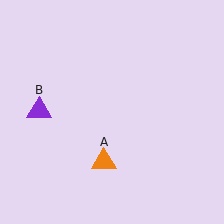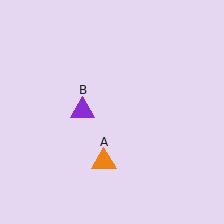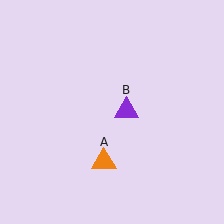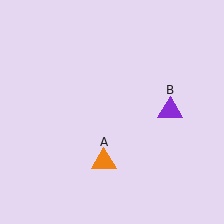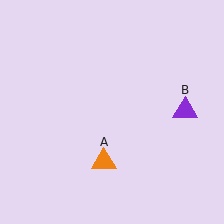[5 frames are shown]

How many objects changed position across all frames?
1 object changed position: purple triangle (object B).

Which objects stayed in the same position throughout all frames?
Orange triangle (object A) remained stationary.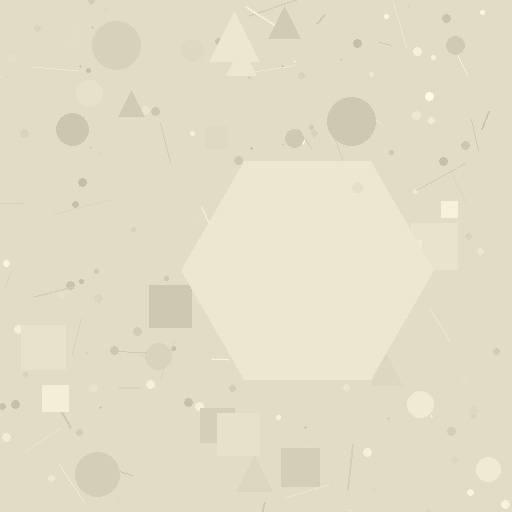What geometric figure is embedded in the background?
A hexagon is embedded in the background.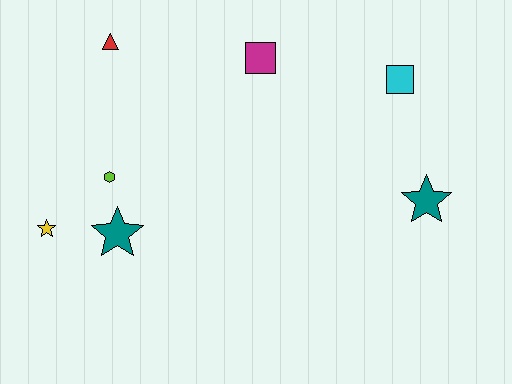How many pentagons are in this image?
There are no pentagons.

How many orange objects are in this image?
There are no orange objects.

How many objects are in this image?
There are 7 objects.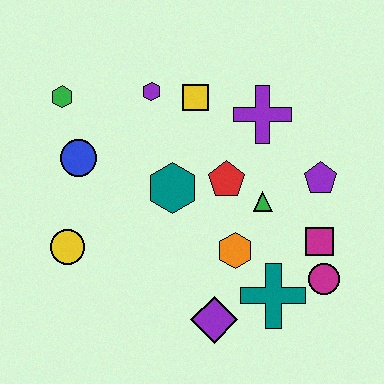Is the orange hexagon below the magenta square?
Yes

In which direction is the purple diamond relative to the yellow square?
The purple diamond is below the yellow square.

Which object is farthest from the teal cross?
The green hexagon is farthest from the teal cross.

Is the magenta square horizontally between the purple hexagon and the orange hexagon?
No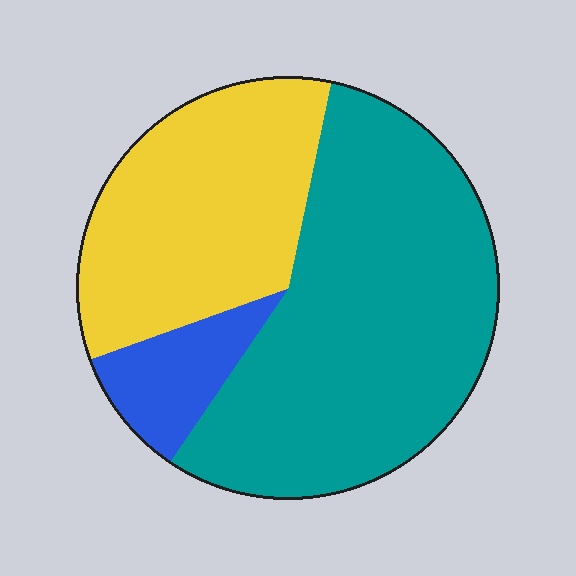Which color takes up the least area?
Blue, at roughly 10%.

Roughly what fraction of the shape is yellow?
Yellow takes up between a quarter and a half of the shape.